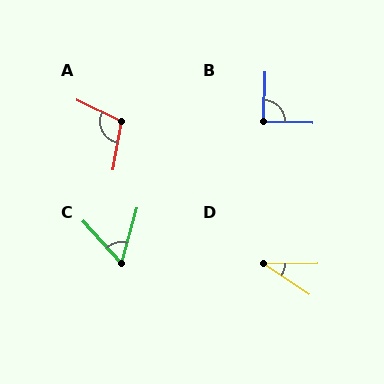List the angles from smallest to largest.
D (34°), C (58°), B (91°), A (106°).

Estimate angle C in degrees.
Approximately 58 degrees.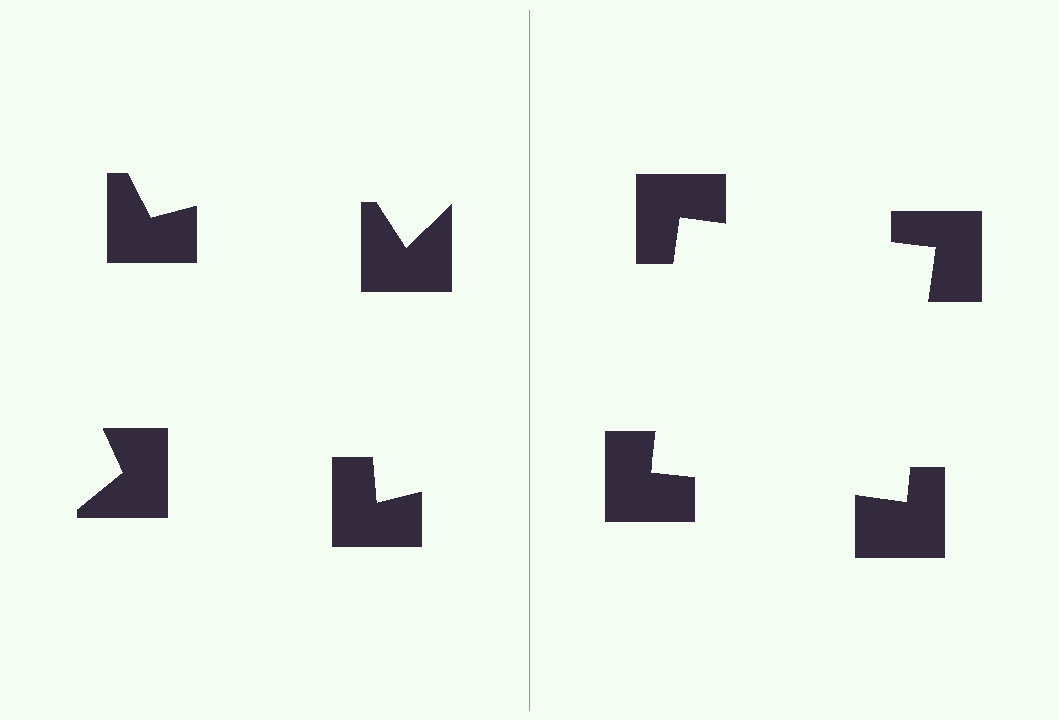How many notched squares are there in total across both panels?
8 — 4 on each side.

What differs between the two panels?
The notched squares are positioned identically on both sides; only the wedge orientations differ. On the right they align to a square; on the left they are misaligned.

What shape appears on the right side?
An illusory square.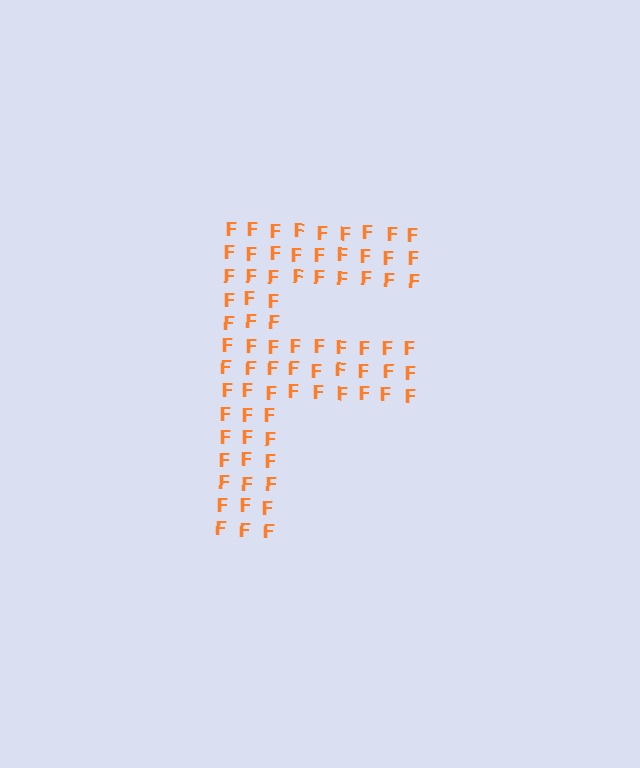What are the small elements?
The small elements are letter F's.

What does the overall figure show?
The overall figure shows the letter F.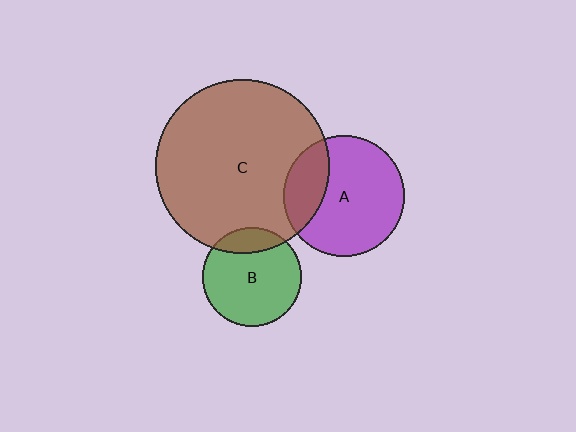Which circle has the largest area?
Circle C (brown).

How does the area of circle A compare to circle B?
Approximately 1.5 times.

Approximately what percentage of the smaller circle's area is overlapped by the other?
Approximately 25%.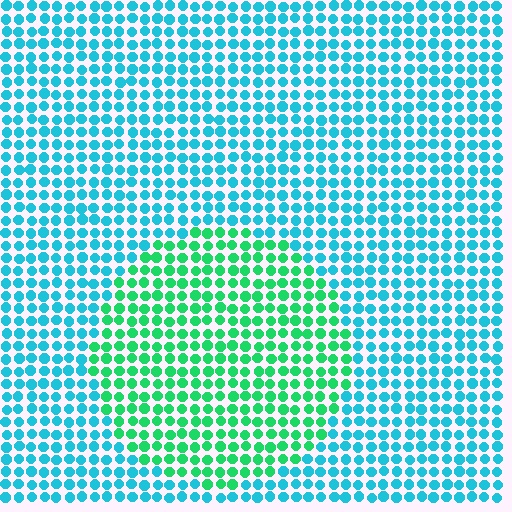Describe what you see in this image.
The image is filled with small cyan elements in a uniform arrangement. A circle-shaped region is visible where the elements are tinted to a slightly different hue, forming a subtle color boundary.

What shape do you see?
I see a circle.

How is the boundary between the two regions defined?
The boundary is defined purely by a slight shift in hue (about 44 degrees). Spacing, size, and orientation are identical on both sides.